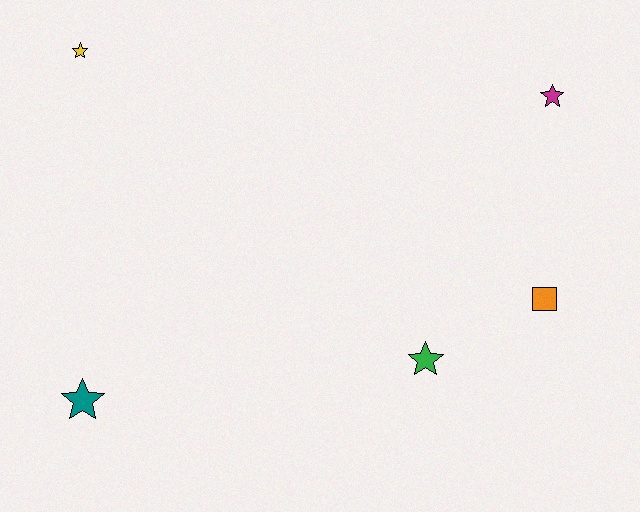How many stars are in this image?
There are 4 stars.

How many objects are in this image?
There are 5 objects.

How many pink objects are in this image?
There are no pink objects.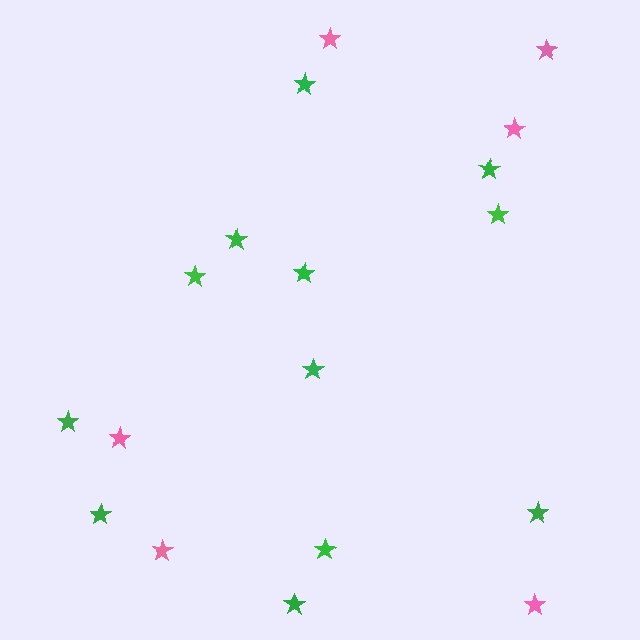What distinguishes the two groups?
There are 2 groups: one group of pink stars (6) and one group of green stars (12).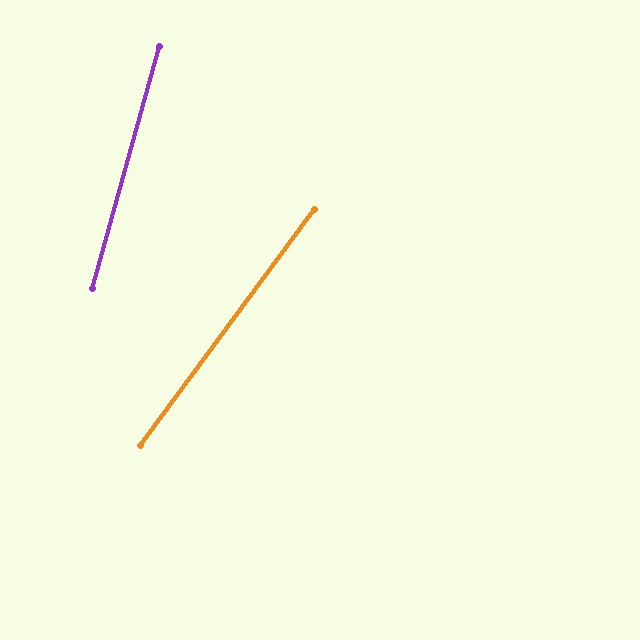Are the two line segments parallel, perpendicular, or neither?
Neither parallel nor perpendicular — they differ by about 21°.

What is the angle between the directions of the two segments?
Approximately 21 degrees.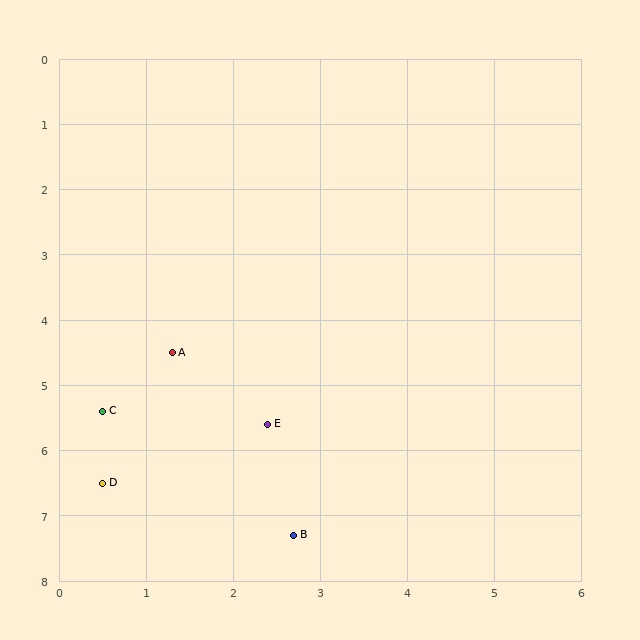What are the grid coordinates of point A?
Point A is at approximately (1.3, 4.5).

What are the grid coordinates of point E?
Point E is at approximately (2.4, 5.6).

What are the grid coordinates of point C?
Point C is at approximately (0.5, 5.4).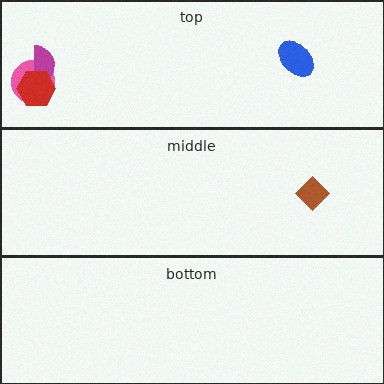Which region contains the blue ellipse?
The top region.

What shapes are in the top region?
The pink circle, the magenta semicircle, the red hexagon, the blue ellipse.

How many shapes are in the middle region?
1.